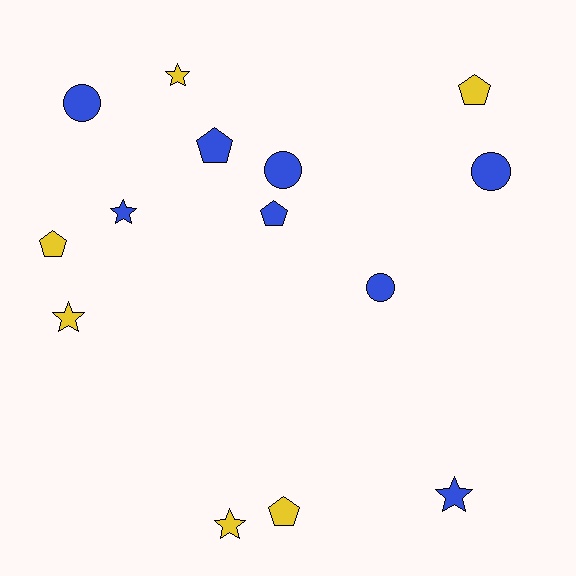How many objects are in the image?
There are 14 objects.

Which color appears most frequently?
Blue, with 8 objects.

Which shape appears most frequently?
Pentagon, with 5 objects.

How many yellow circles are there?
There are no yellow circles.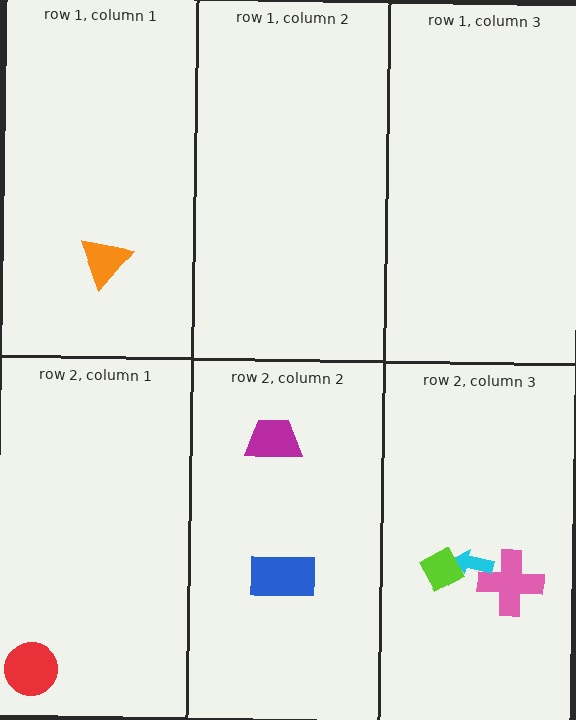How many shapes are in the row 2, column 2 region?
2.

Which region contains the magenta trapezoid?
The row 2, column 2 region.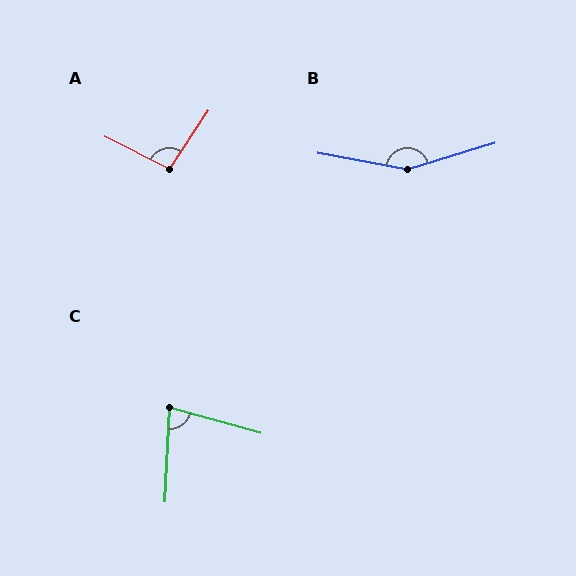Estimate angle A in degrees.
Approximately 97 degrees.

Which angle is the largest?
B, at approximately 153 degrees.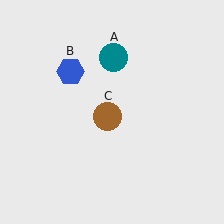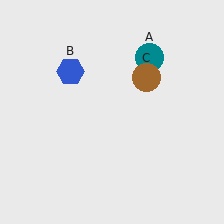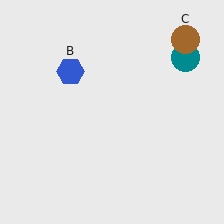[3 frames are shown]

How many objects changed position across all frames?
2 objects changed position: teal circle (object A), brown circle (object C).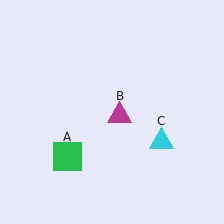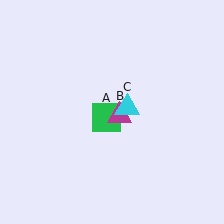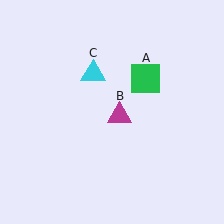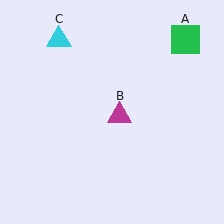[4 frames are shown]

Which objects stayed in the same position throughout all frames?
Magenta triangle (object B) remained stationary.